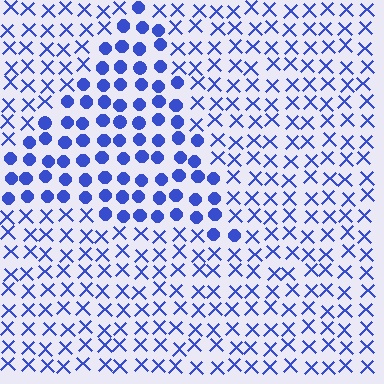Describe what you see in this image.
The image is filled with small blue elements arranged in a uniform grid. A triangle-shaped region contains circles, while the surrounding area contains X marks. The boundary is defined purely by the change in element shape.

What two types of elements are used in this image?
The image uses circles inside the triangle region and X marks outside it.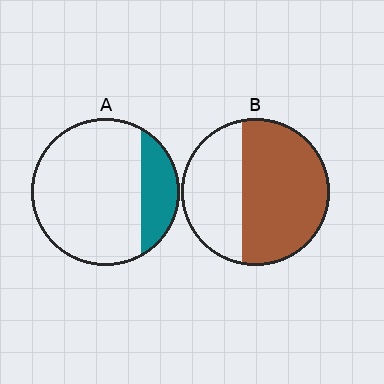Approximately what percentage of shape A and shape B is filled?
A is approximately 20% and B is approximately 60%.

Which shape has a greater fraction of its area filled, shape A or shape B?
Shape B.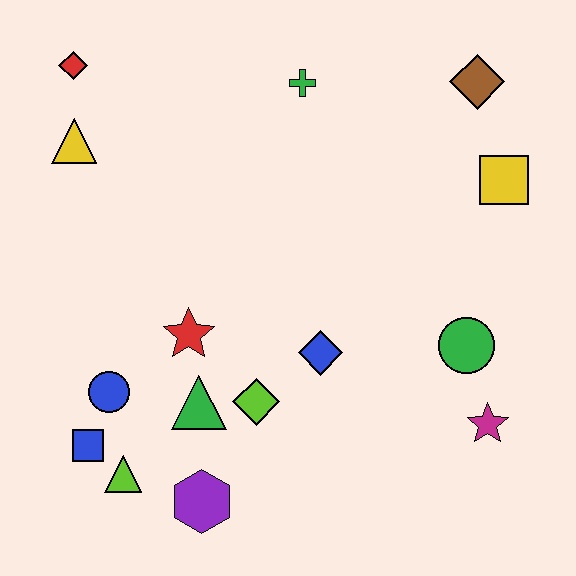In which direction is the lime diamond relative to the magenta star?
The lime diamond is to the left of the magenta star.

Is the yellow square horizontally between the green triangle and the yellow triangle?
No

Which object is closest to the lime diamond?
The green triangle is closest to the lime diamond.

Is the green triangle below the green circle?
Yes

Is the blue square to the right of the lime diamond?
No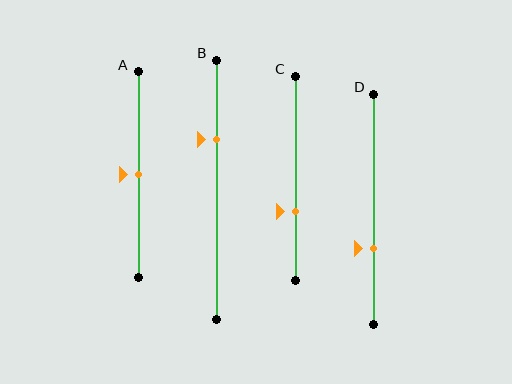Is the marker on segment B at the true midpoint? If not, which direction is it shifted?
No, the marker on segment B is shifted upward by about 19% of the segment length.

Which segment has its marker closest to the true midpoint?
Segment A has its marker closest to the true midpoint.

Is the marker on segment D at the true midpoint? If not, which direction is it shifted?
No, the marker on segment D is shifted downward by about 17% of the segment length.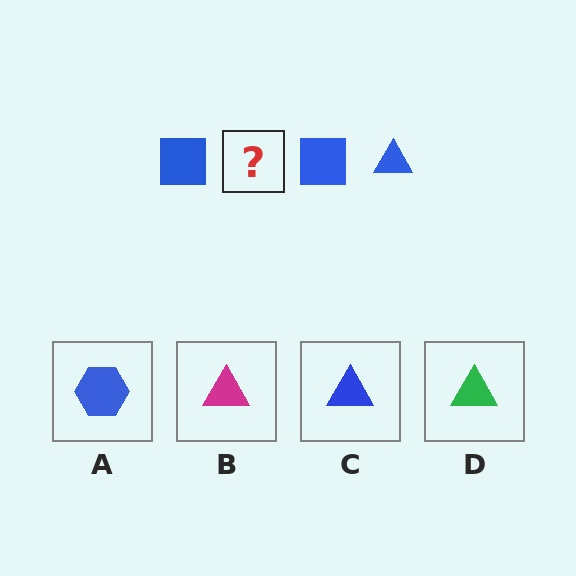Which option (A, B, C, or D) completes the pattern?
C.